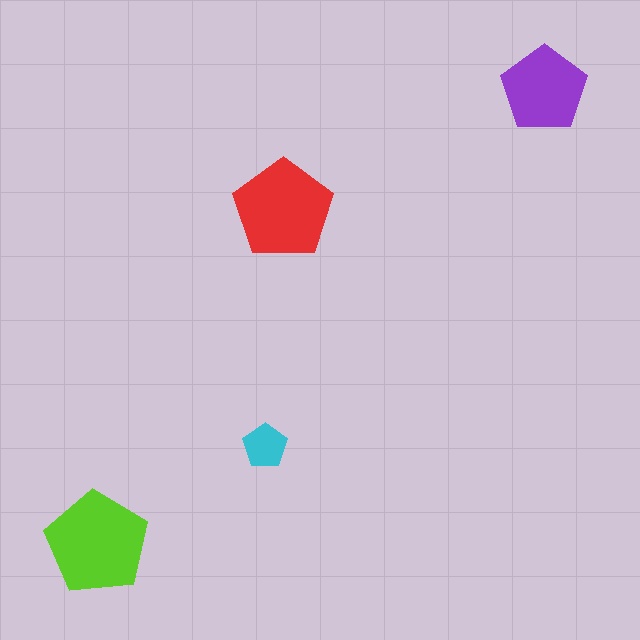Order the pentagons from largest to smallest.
the lime one, the red one, the purple one, the cyan one.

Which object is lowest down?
The lime pentagon is bottommost.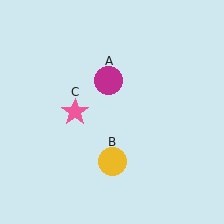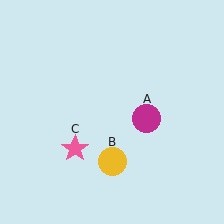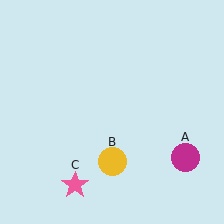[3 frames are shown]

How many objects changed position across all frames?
2 objects changed position: magenta circle (object A), pink star (object C).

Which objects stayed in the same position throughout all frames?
Yellow circle (object B) remained stationary.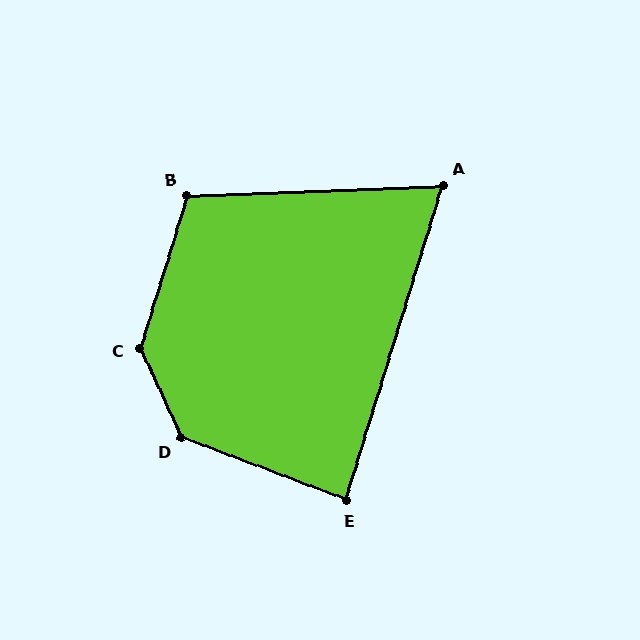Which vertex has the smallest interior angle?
A, at approximately 71 degrees.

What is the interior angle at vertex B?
Approximately 109 degrees (obtuse).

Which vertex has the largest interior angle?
C, at approximately 138 degrees.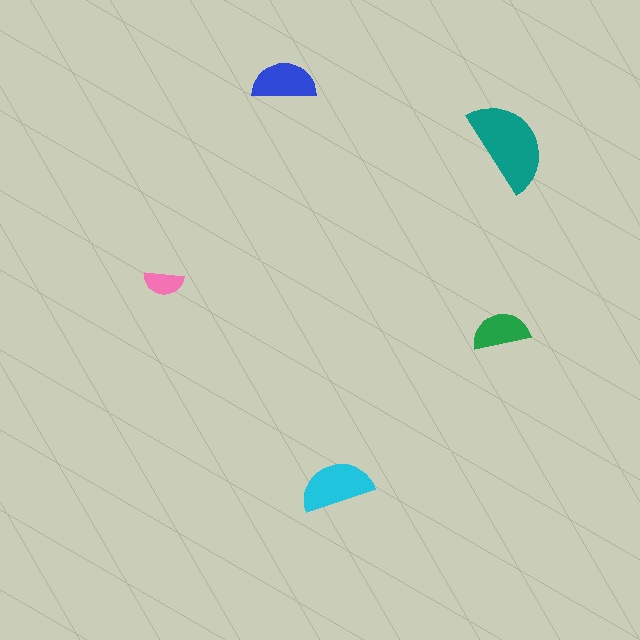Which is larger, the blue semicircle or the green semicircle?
The blue one.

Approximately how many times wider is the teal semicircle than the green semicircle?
About 1.5 times wider.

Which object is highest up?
The blue semicircle is topmost.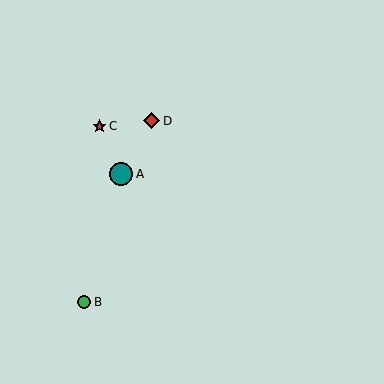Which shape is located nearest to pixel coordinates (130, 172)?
The teal circle (labeled A) at (121, 174) is nearest to that location.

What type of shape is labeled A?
Shape A is a teal circle.